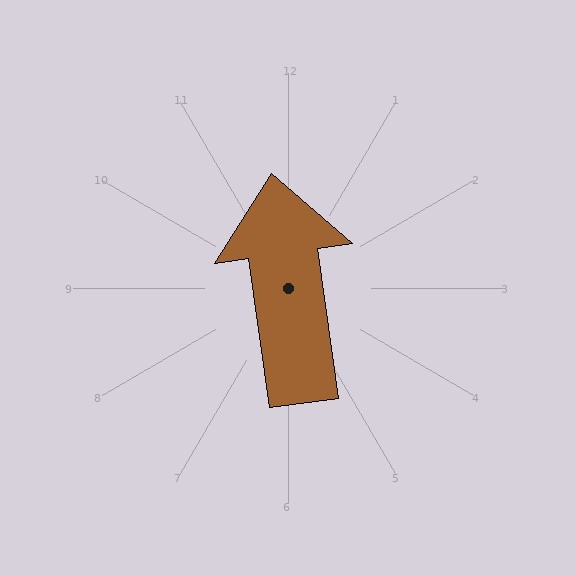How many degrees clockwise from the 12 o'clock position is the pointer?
Approximately 352 degrees.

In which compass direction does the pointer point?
North.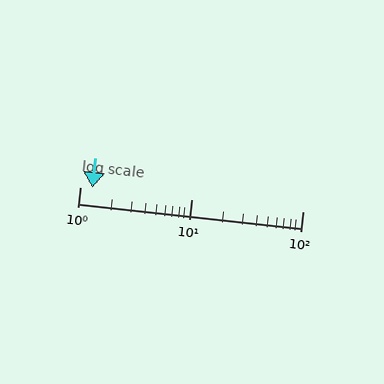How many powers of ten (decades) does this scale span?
The scale spans 2 decades, from 1 to 100.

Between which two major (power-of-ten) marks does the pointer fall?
The pointer is between 1 and 10.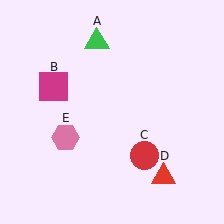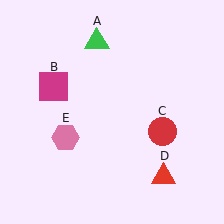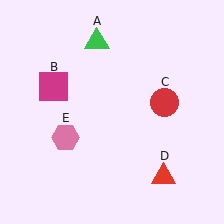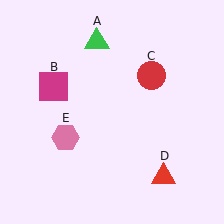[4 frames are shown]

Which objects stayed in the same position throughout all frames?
Green triangle (object A) and magenta square (object B) and red triangle (object D) and pink hexagon (object E) remained stationary.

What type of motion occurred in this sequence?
The red circle (object C) rotated counterclockwise around the center of the scene.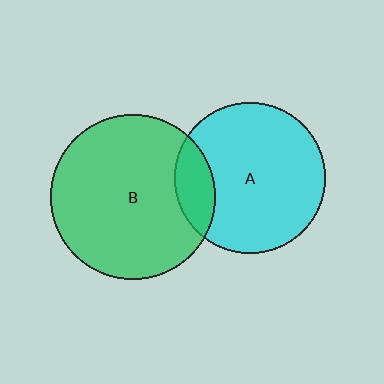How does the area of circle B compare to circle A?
Approximately 1.2 times.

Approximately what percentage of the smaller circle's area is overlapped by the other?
Approximately 15%.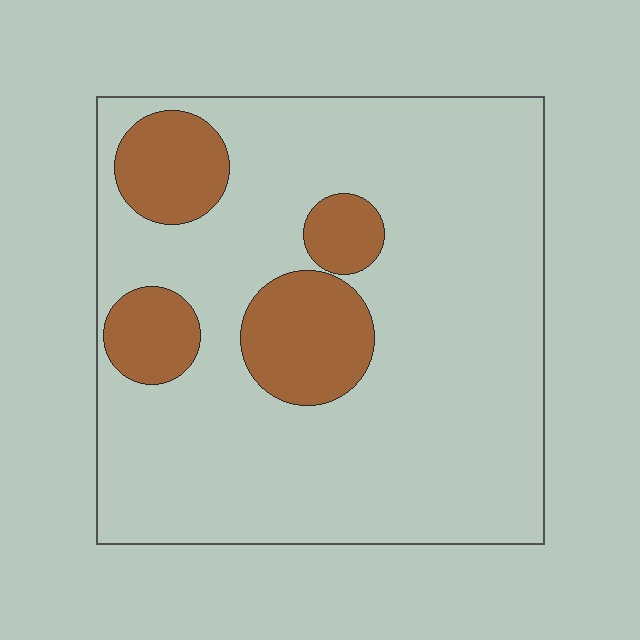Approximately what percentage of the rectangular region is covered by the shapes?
Approximately 20%.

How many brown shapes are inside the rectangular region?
4.